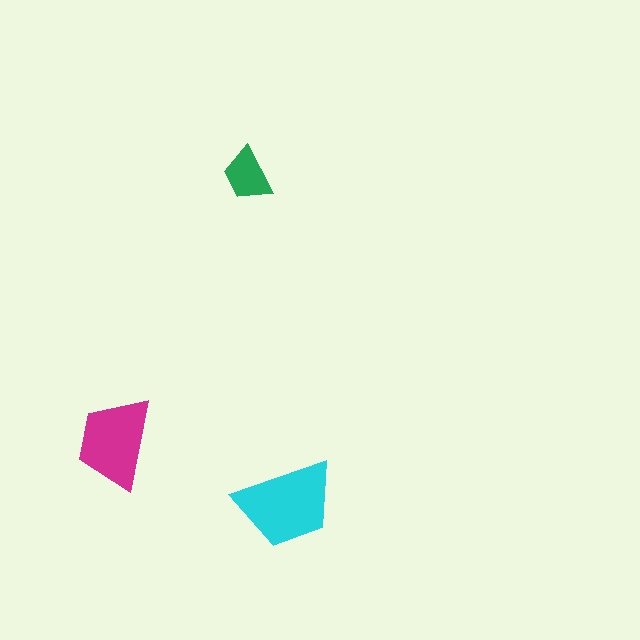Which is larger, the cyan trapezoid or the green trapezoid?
The cyan one.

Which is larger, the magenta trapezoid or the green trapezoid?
The magenta one.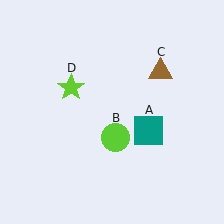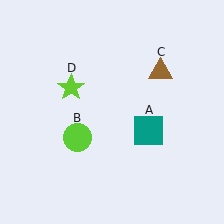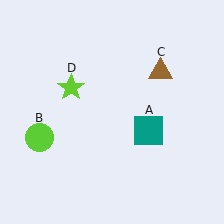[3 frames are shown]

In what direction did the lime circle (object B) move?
The lime circle (object B) moved left.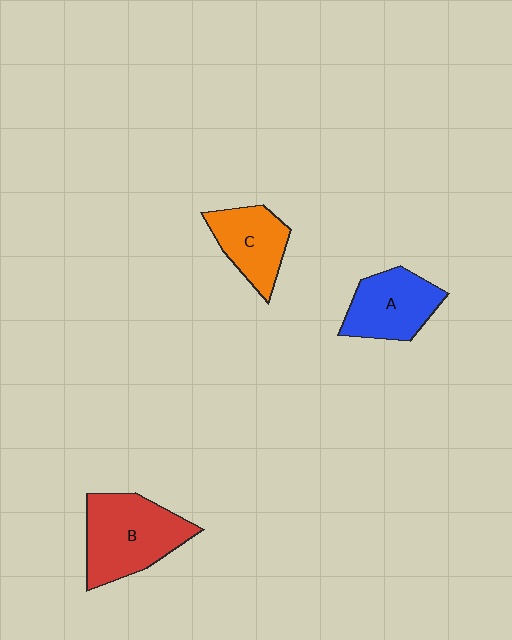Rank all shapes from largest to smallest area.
From largest to smallest: B (red), A (blue), C (orange).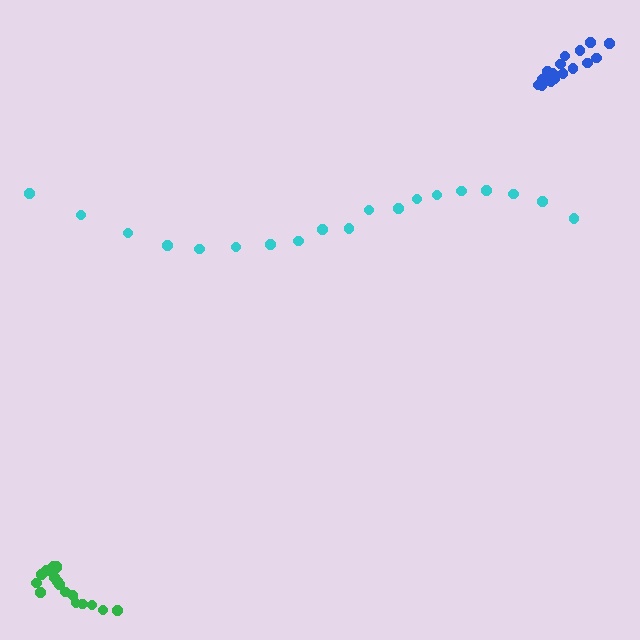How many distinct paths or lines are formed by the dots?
There are 3 distinct paths.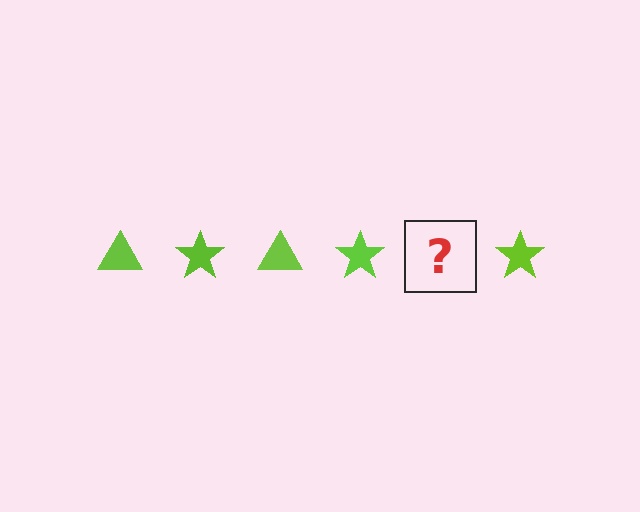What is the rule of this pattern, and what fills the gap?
The rule is that the pattern cycles through triangle, star shapes in lime. The gap should be filled with a lime triangle.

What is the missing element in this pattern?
The missing element is a lime triangle.